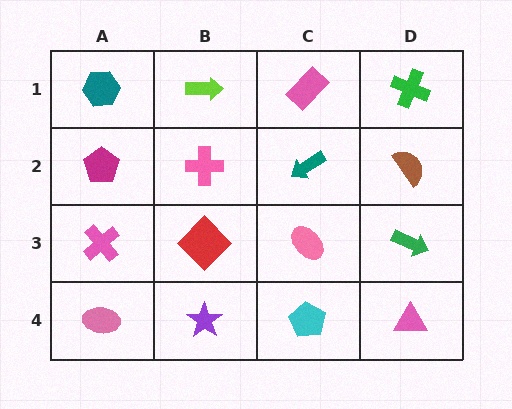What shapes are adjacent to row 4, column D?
A green arrow (row 3, column D), a cyan pentagon (row 4, column C).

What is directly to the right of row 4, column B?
A cyan pentagon.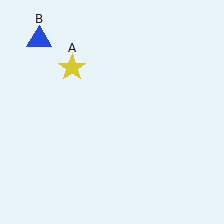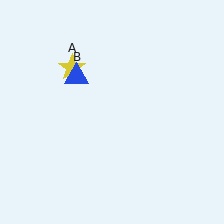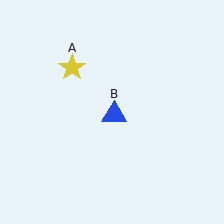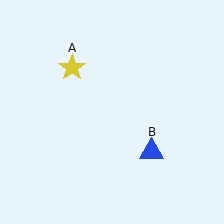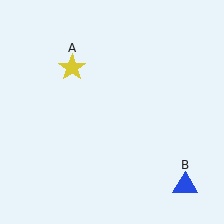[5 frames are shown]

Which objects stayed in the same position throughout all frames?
Yellow star (object A) remained stationary.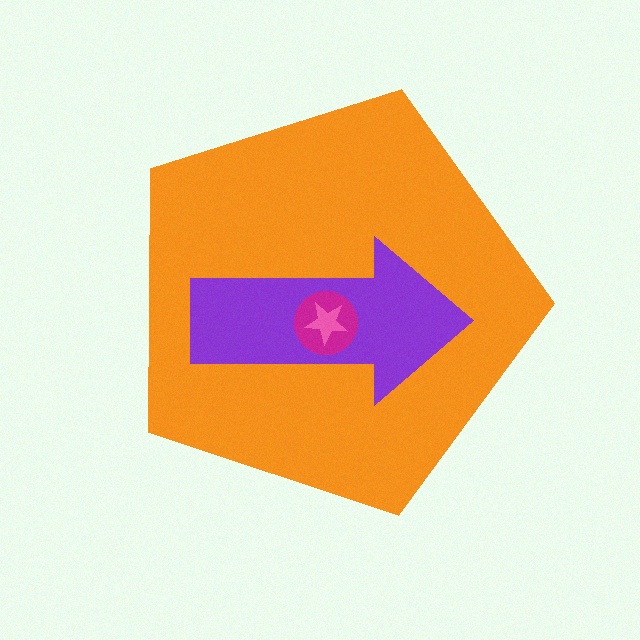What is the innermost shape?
The pink star.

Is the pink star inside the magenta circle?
Yes.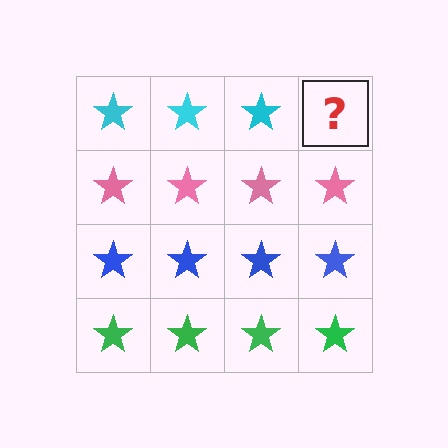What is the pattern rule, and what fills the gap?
The rule is that each row has a consistent color. The gap should be filled with a cyan star.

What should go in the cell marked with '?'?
The missing cell should contain a cyan star.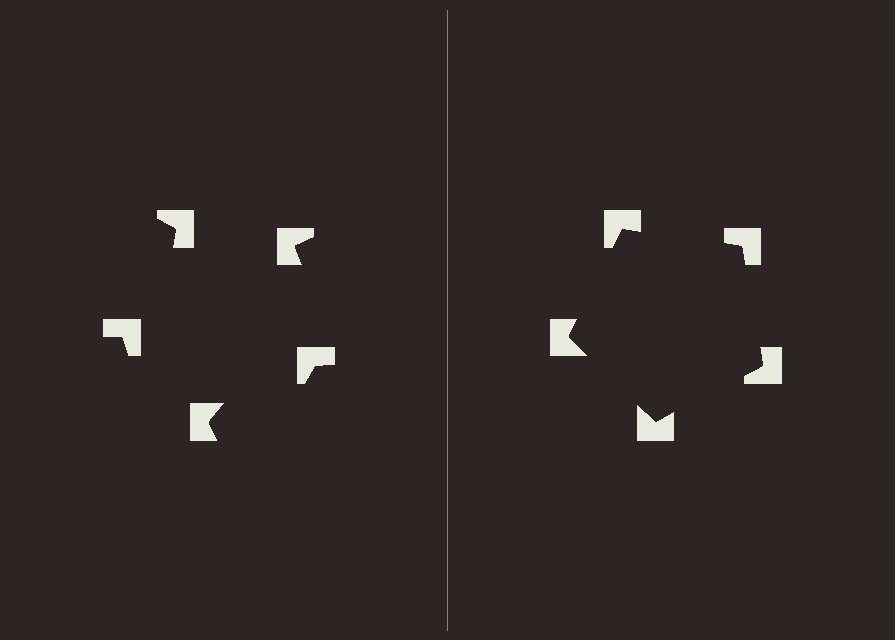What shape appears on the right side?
An illusory pentagon.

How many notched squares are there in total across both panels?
10 — 5 on each side.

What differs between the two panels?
The notched squares are positioned identically on both sides; only the wedge orientations differ. On the right they align to a pentagon; on the left they are misaligned.